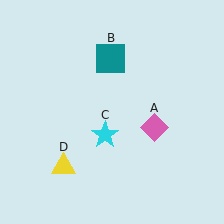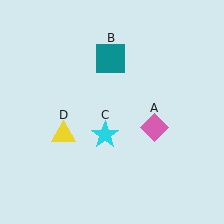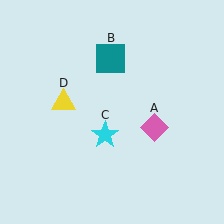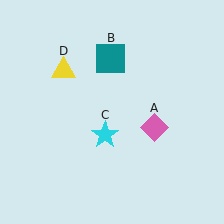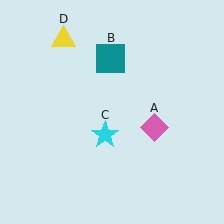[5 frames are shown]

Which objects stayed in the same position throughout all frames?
Pink diamond (object A) and teal square (object B) and cyan star (object C) remained stationary.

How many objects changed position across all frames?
1 object changed position: yellow triangle (object D).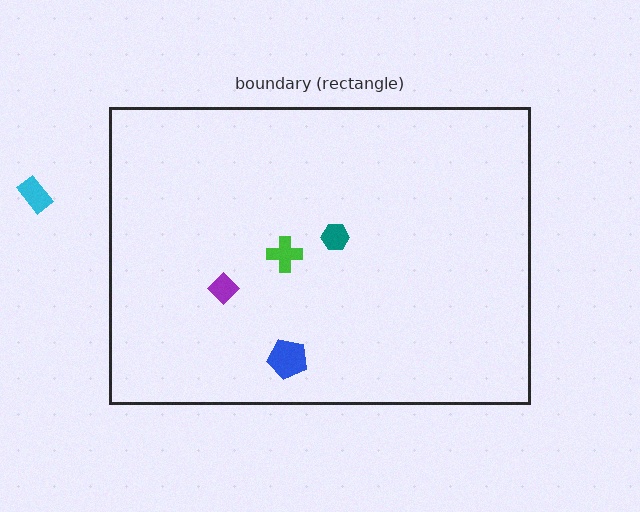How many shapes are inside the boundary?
4 inside, 1 outside.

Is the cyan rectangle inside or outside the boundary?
Outside.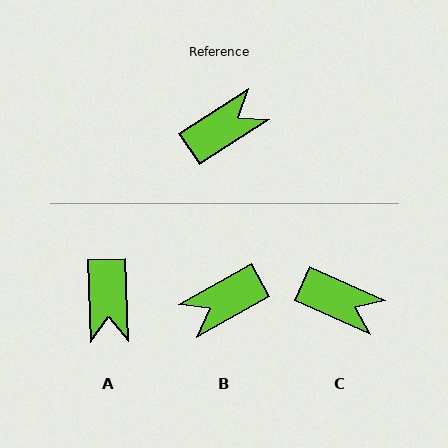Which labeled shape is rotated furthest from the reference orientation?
B, about 176 degrees away.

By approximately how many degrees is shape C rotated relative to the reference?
Approximately 57 degrees clockwise.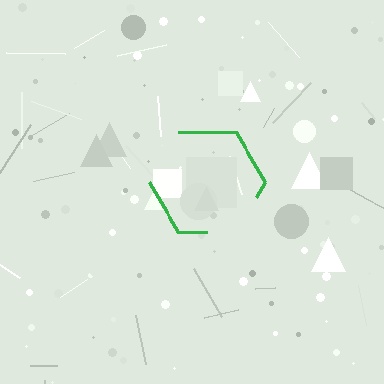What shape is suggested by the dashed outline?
The dashed outline suggests a hexagon.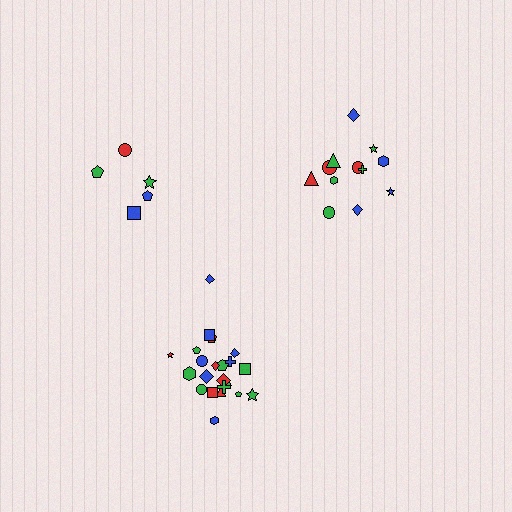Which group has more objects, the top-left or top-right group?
The top-right group.